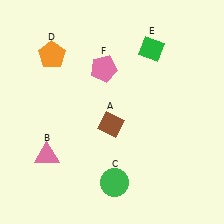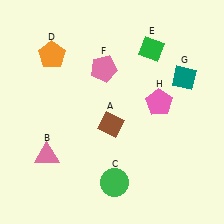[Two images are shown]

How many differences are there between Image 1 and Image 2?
There are 2 differences between the two images.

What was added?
A teal diamond (G), a pink pentagon (H) were added in Image 2.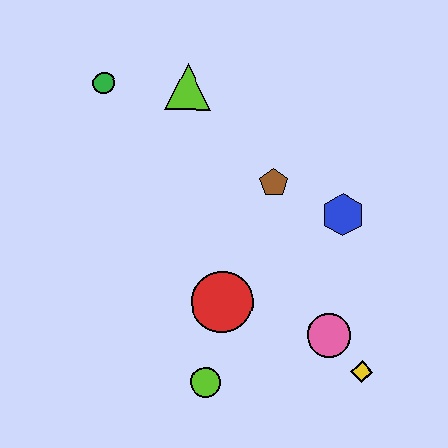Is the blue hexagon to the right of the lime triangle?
Yes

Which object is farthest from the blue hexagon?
The green circle is farthest from the blue hexagon.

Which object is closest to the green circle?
The lime triangle is closest to the green circle.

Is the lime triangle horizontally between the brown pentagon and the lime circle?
No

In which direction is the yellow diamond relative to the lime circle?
The yellow diamond is to the right of the lime circle.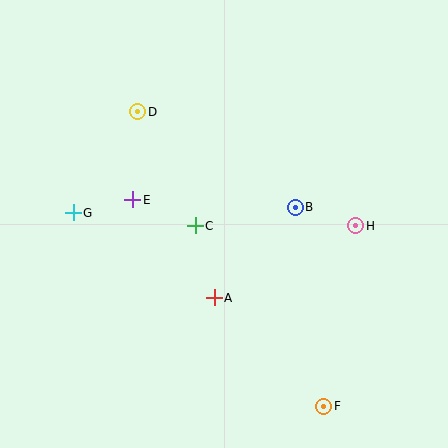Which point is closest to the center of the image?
Point C at (195, 226) is closest to the center.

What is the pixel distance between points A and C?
The distance between A and C is 75 pixels.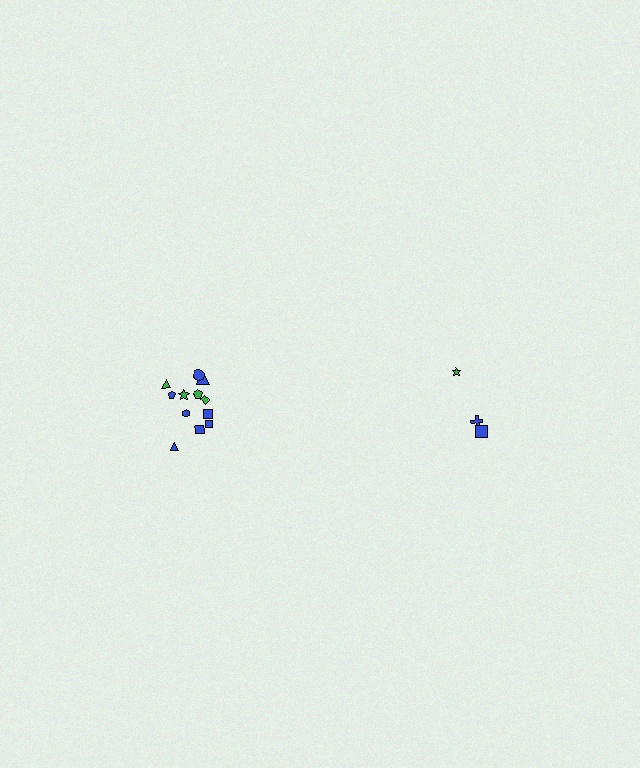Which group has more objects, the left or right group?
The left group.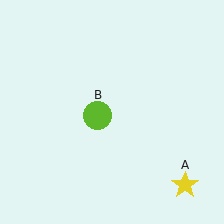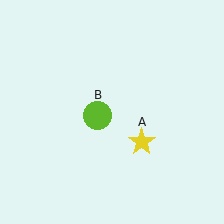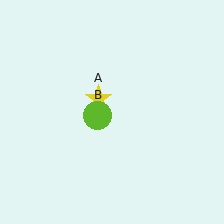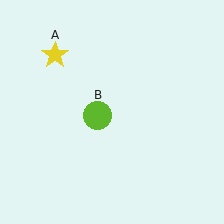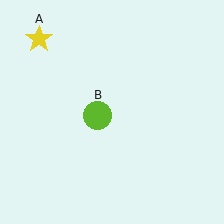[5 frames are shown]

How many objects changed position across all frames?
1 object changed position: yellow star (object A).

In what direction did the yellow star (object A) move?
The yellow star (object A) moved up and to the left.